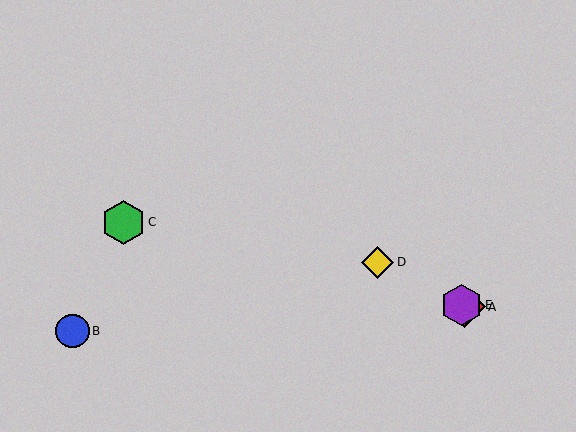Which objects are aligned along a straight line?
Objects A, D, E are aligned along a straight line.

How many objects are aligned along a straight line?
3 objects (A, D, E) are aligned along a straight line.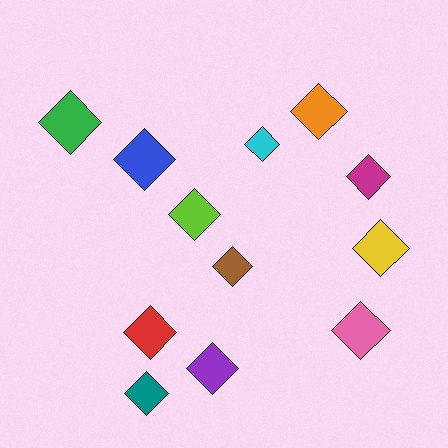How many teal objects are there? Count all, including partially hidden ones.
There is 1 teal object.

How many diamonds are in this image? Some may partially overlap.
There are 12 diamonds.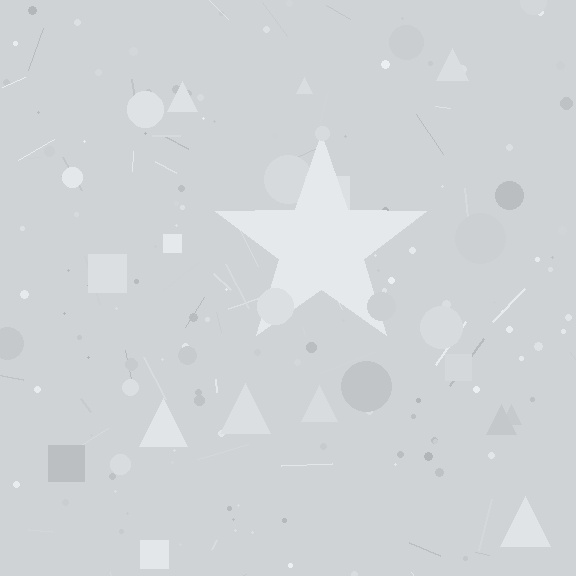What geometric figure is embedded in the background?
A star is embedded in the background.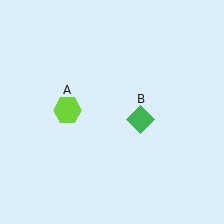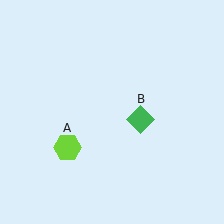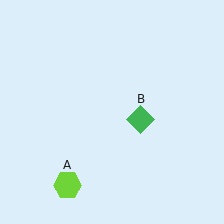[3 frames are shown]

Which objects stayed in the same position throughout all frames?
Green diamond (object B) remained stationary.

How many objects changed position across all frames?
1 object changed position: lime hexagon (object A).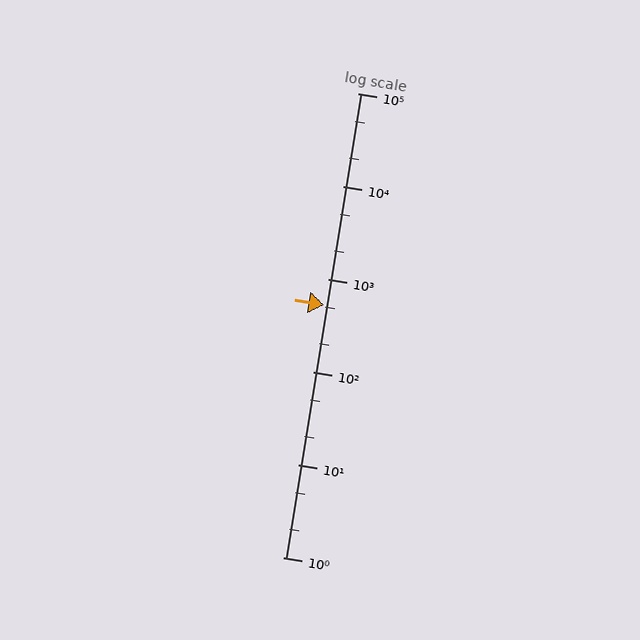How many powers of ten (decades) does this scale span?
The scale spans 5 decades, from 1 to 100000.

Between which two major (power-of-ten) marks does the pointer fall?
The pointer is between 100 and 1000.